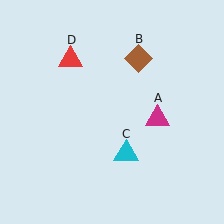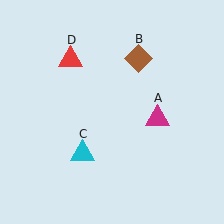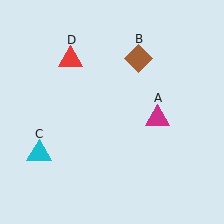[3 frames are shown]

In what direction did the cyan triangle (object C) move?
The cyan triangle (object C) moved left.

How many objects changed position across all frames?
1 object changed position: cyan triangle (object C).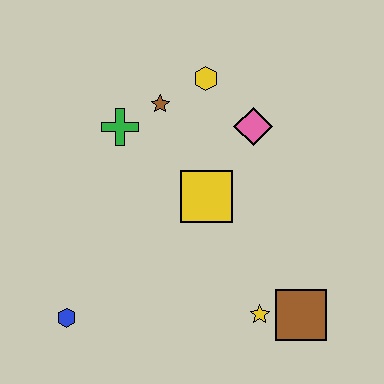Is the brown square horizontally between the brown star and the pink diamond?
No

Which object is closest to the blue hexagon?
The yellow square is closest to the blue hexagon.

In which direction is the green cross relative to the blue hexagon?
The green cross is above the blue hexagon.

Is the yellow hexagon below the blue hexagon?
No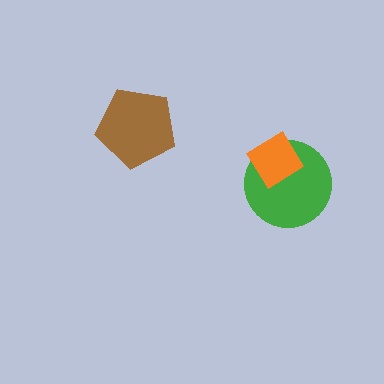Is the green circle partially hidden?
Yes, it is partially covered by another shape.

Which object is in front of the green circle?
The orange diamond is in front of the green circle.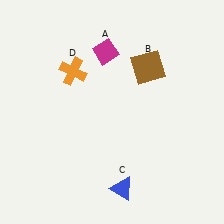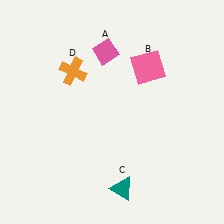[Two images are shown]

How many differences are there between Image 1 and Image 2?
There are 3 differences between the two images.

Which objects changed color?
A changed from magenta to pink. B changed from brown to pink. C changed from blue to teal.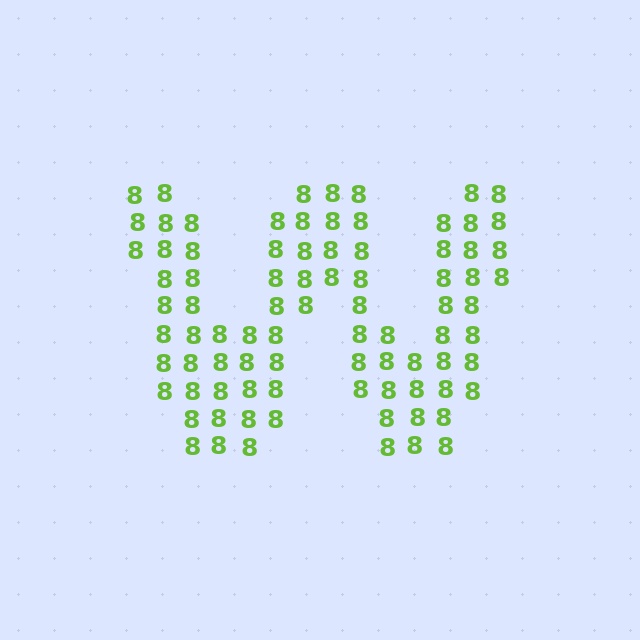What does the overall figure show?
The overall figure shows the letter W.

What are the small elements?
The small elements are digit 8's.